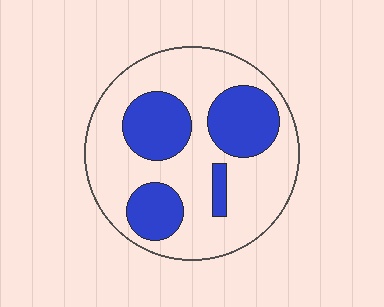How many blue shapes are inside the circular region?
4.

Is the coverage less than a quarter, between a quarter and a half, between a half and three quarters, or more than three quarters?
Between a quarter and a half.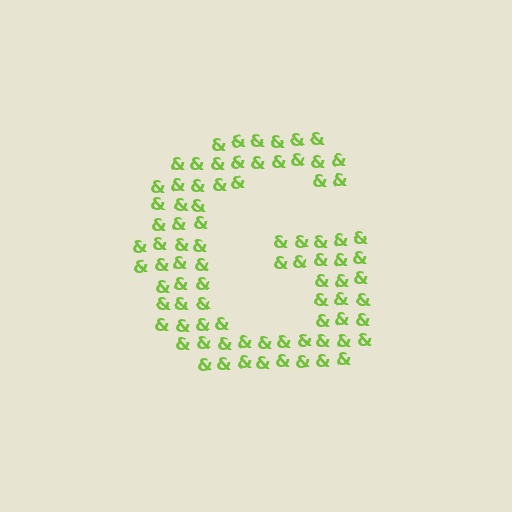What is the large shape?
The large shape is the letter G.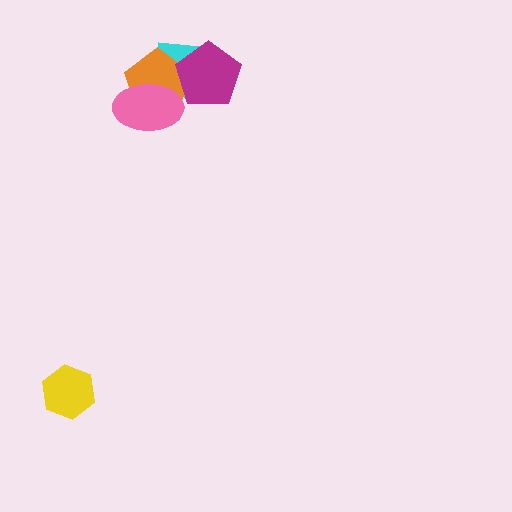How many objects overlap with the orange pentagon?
3 objects overlap with the orange pentagon.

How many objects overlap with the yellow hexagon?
0 objects overlap with the yellow hexagon.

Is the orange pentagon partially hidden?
Yes, it is partially covered by another shape.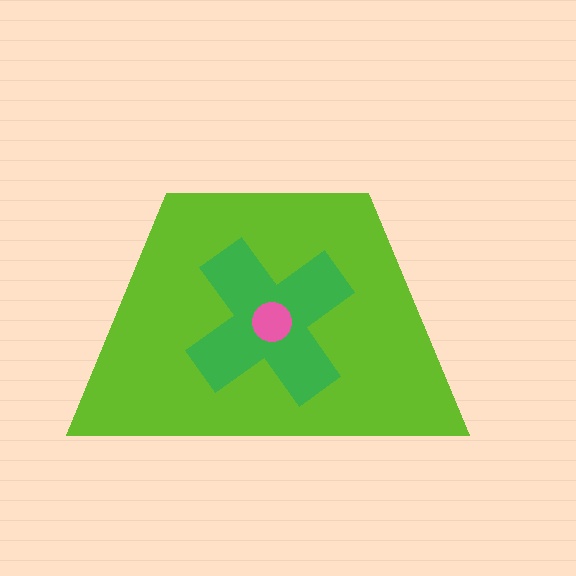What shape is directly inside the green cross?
The pink circle.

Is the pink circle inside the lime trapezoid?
Yes.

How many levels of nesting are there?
3.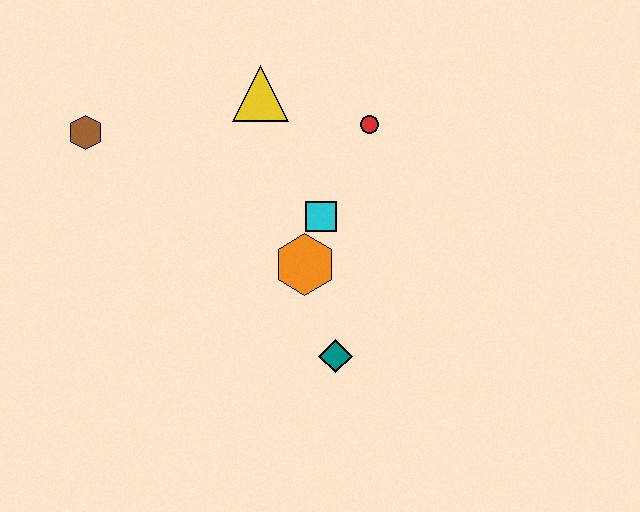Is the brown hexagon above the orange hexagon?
Yes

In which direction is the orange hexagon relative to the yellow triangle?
The orange hexagon is below the yellow triangle.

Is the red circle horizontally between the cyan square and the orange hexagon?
No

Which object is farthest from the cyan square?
The brown hexagon is farthest from the cyan square.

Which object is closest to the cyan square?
The orange hexagon is closest to the cyan square.